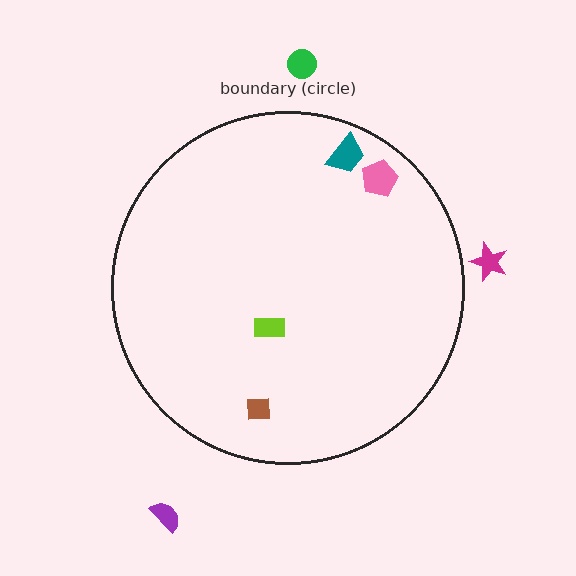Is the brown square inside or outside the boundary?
Inside.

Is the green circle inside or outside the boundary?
Outside.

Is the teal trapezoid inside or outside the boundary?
Inside.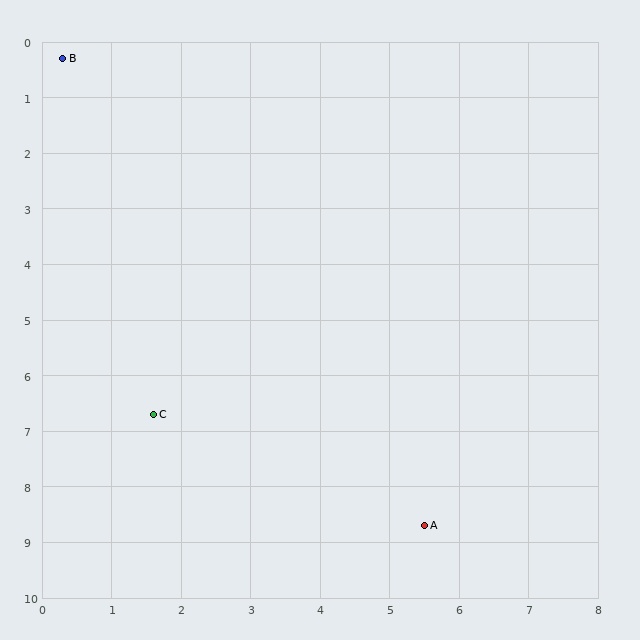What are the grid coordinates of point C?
Point C is at approximately (1.6, 6.7).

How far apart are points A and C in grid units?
Points A and C are about 4.4 grid units apart.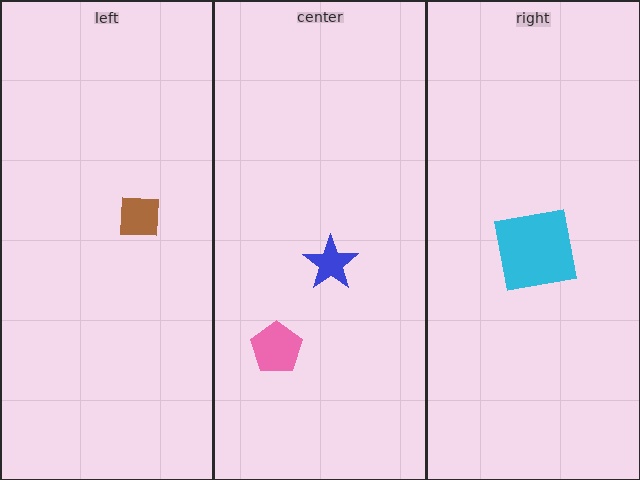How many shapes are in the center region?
2.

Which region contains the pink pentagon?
The center region.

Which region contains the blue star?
The center region.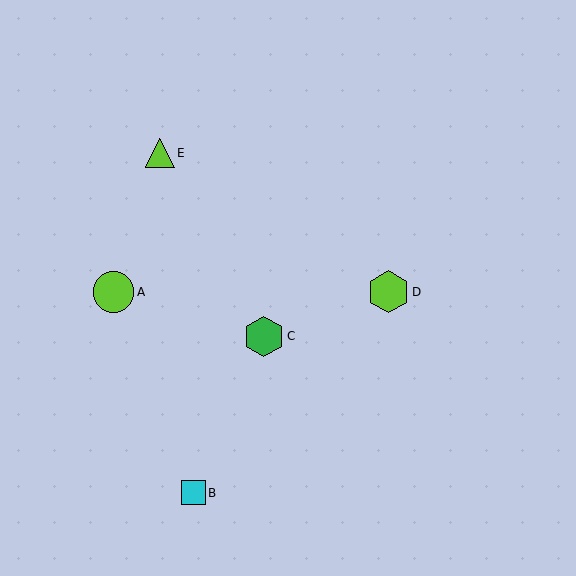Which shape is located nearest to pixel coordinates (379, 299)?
The lime hexagon (labeled D) at (389, 292) is nearest to that location.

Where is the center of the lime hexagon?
The center of the lime hexagon is at (389, 292).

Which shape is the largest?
The lime hexagon (labeled D) is the largest.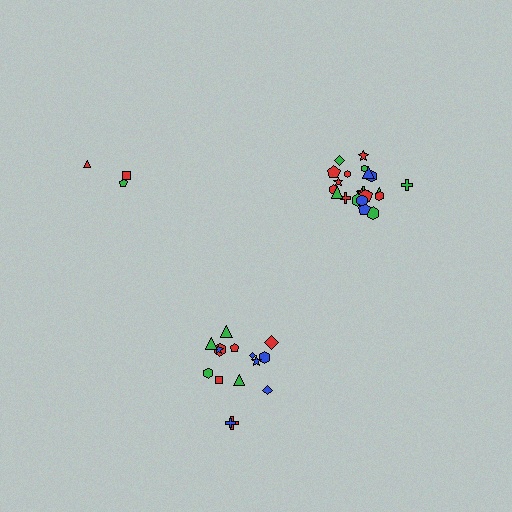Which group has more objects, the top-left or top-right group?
The top-right group.